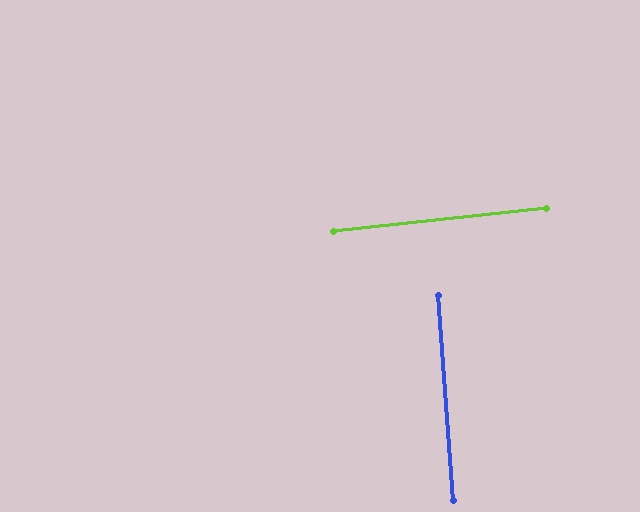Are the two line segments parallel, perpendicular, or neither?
Perpendicular — they meet at approximately 88°.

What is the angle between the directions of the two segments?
Approximately 88 degrees.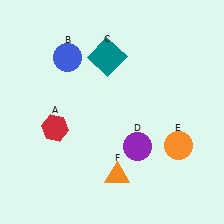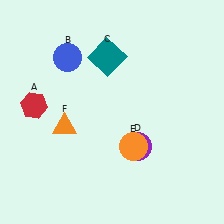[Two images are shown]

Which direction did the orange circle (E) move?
The orange circle (E) moved left.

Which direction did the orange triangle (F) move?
The orange triangle (F) moved left.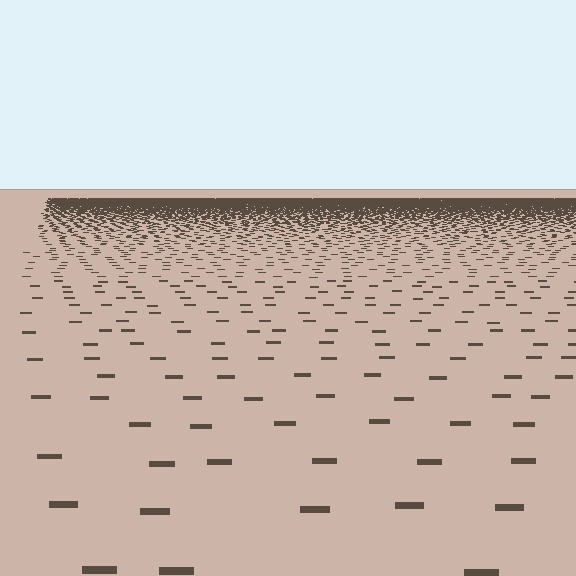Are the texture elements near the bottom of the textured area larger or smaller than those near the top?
Larger. Near the bottom, elements are closer to the viewer and appear at a bigger on-screen size.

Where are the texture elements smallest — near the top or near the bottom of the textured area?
Near the top.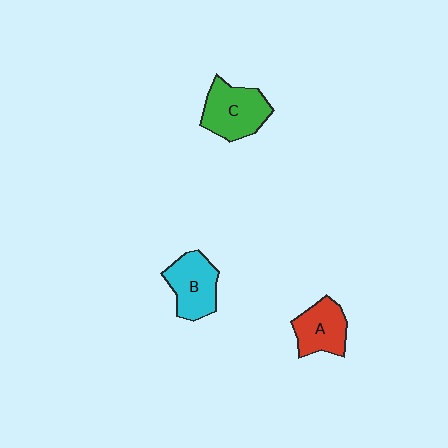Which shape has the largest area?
Shape C (green).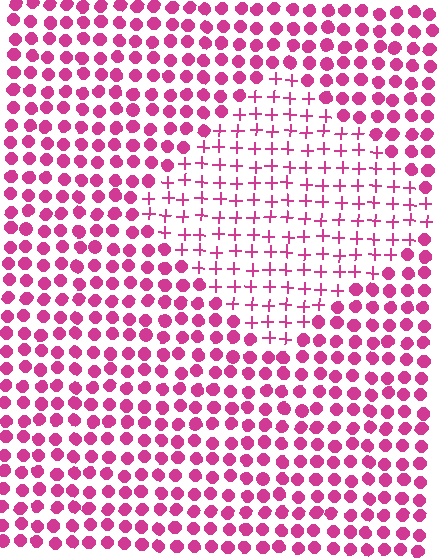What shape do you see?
I see a diamond.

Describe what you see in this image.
The image is filled with small magenta elements arranged in a uniform grid. A diamond-shaped region contains plus signs, while the surrounding area contains circles. The boundary is defined purely by the change in element shape.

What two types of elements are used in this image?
The image uses plus signs inside the diamond region and circles outside it.